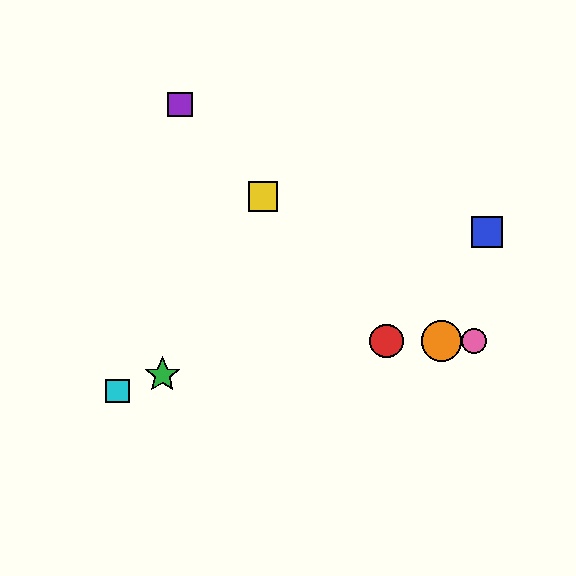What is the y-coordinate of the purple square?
The purple square is at y≈105.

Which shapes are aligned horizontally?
The red circle, the orange circle, the pink circle are aligned horizontally.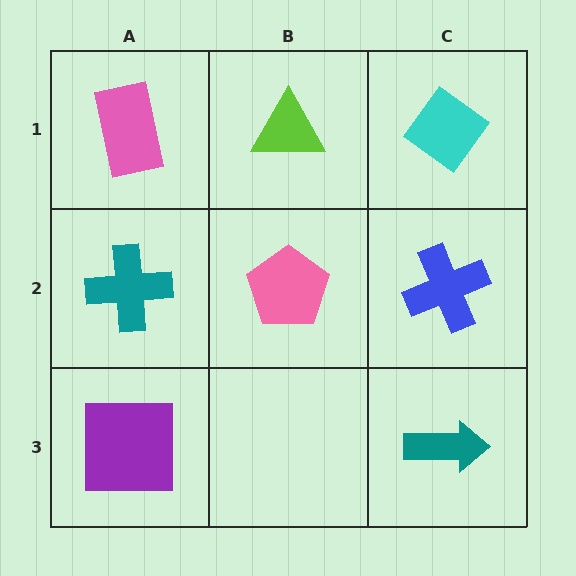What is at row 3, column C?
A teal arrow.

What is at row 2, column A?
A teal cross.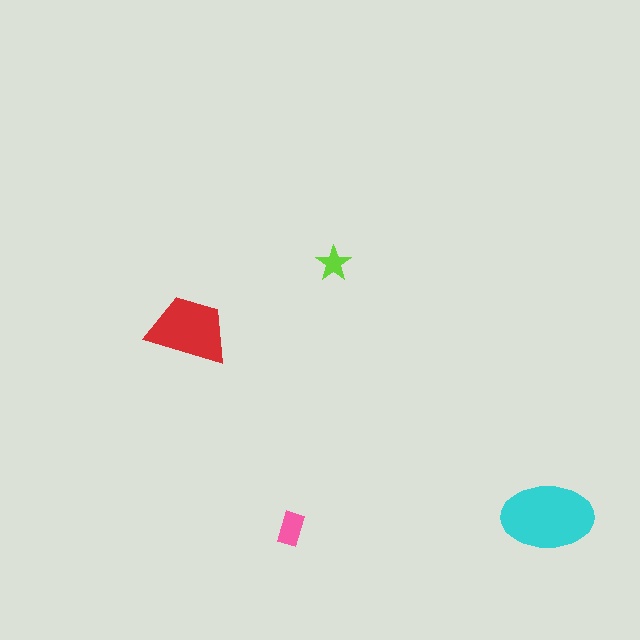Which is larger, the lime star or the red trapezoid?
The red trapezoid.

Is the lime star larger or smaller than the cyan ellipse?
Smaller.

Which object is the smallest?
The lime star.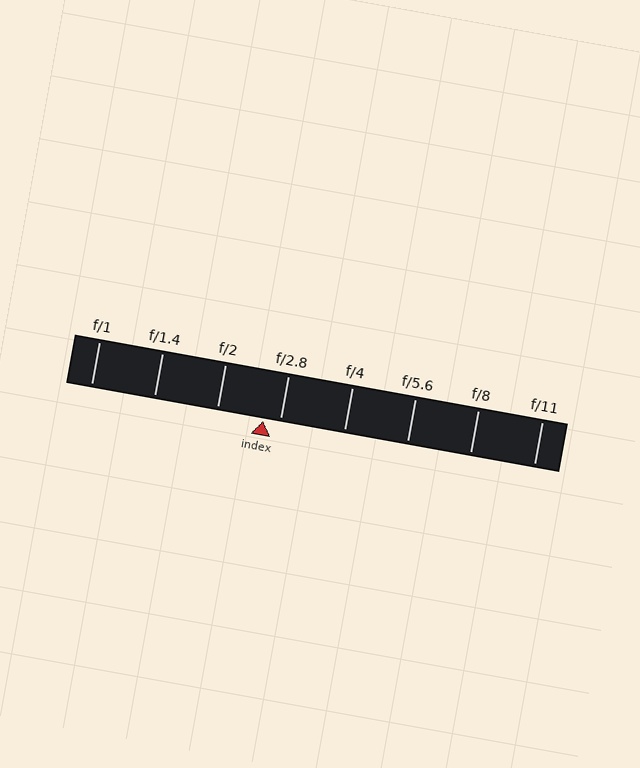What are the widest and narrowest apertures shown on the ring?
The widest aperture shown is f/1 and the narrowest is f/11.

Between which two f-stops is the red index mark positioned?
The index mark is between f/2 and f/2.8.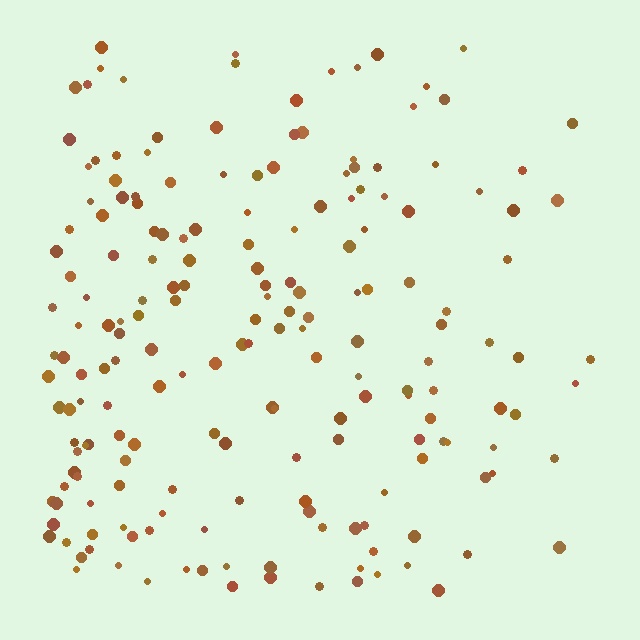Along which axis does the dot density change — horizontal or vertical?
Horizontal.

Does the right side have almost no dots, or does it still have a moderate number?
Still a moderate number, just noticeably fewer than the left.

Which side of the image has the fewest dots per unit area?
The right.